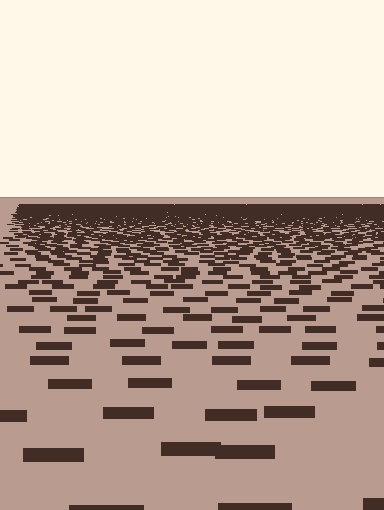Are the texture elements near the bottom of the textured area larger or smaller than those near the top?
Larger. Near the bottom, elements are closer to the viewer and appear at a bigger on-screen size.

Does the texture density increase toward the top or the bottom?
Density increases toward the top.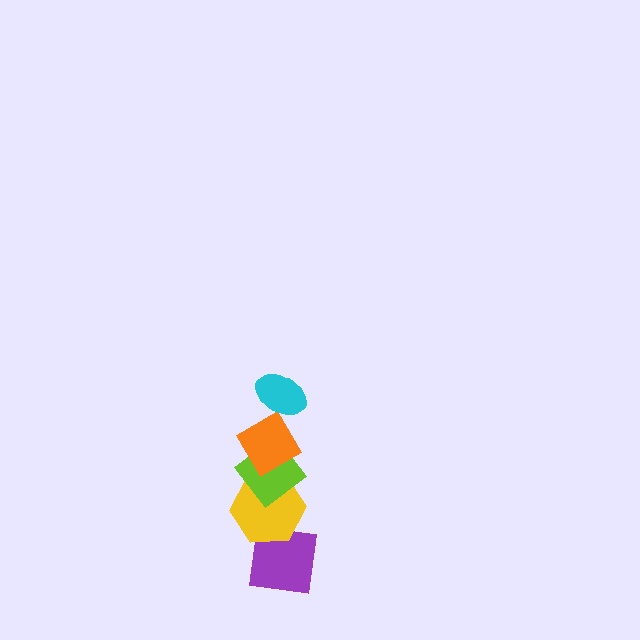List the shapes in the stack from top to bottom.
From top to bottom: the cyan ellipse, the orange diamond, the lime diamond, the yellow hexagon, the purple square.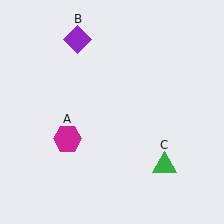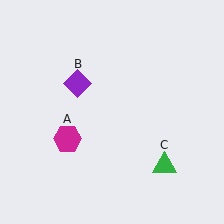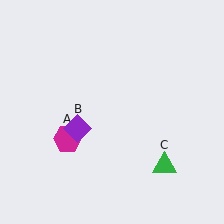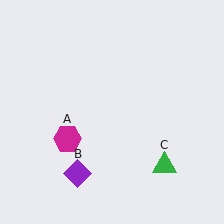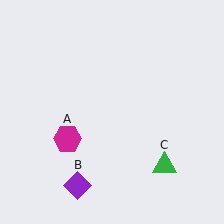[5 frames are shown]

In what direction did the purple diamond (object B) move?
The purple diamond (object B) moved down.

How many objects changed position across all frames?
1 object changed position: purple diamond (object B).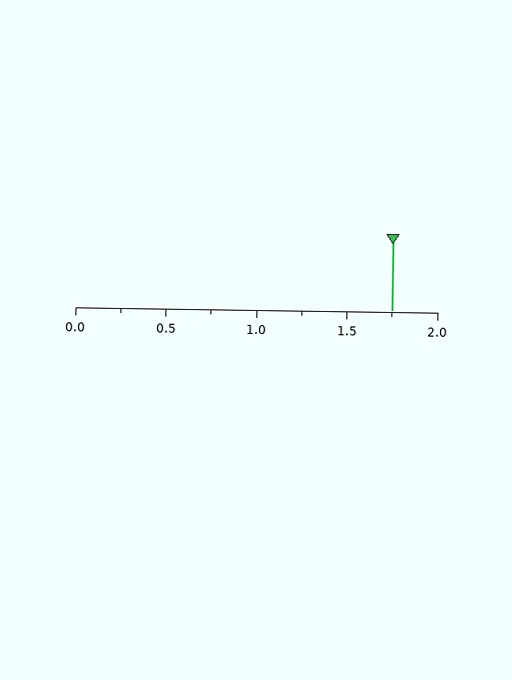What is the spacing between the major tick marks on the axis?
The major ticks are spaced 0.5 apart.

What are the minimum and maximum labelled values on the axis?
The axis runs from 0.0 to 2.0.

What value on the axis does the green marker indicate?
The marker indicates approximately 1.75.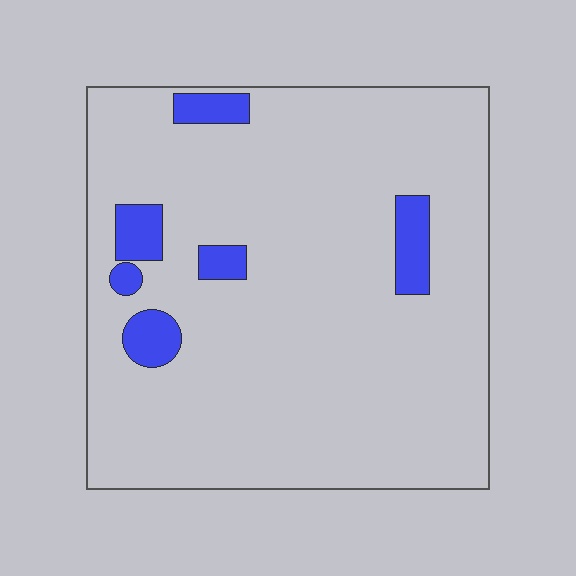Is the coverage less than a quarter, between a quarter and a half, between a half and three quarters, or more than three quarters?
Less than a quarter.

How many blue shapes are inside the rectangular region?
6.